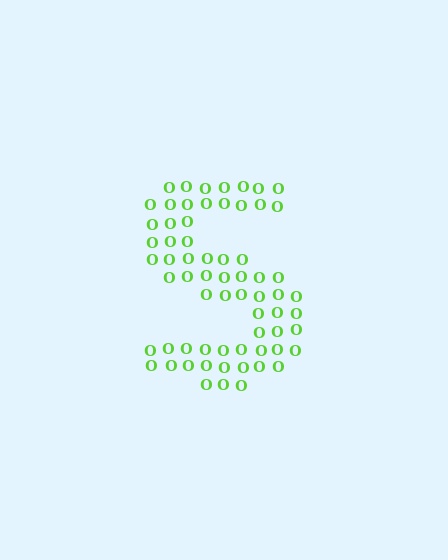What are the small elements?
The small elements are letter O's.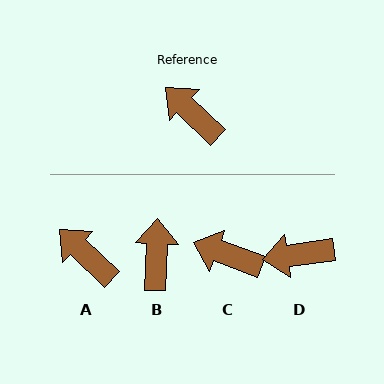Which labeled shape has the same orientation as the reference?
A.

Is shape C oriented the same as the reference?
No, it is off by about 24 degrees.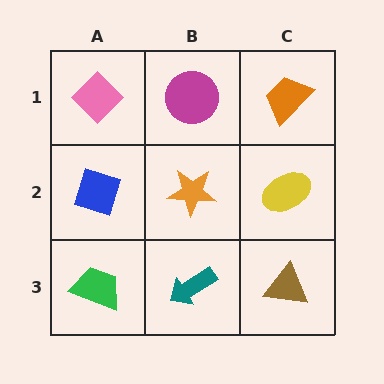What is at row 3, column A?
A green trapezoid.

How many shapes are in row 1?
3 shapes.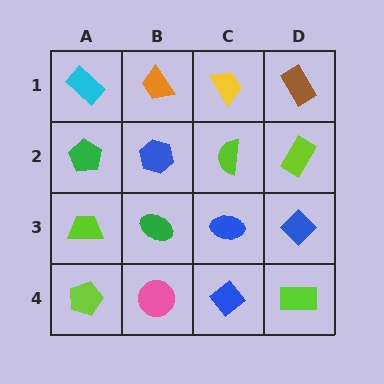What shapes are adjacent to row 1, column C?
A lime semicircle (row 2, column C), an orange trapezoid (row 1, column B), a brown rectangle (row 1, column D).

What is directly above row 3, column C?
A lime semicircle.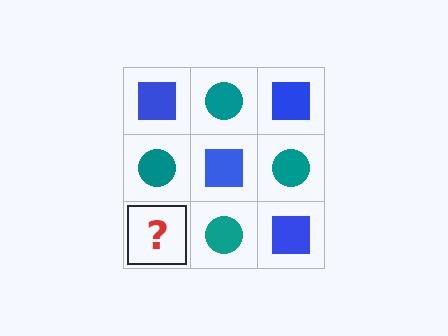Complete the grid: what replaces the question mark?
The question mark should be replaced with a blue square.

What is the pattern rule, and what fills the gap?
The rule is that it alternates blue square and teal circle in a checkerboard pattern. The gap should be filled with a blue square.